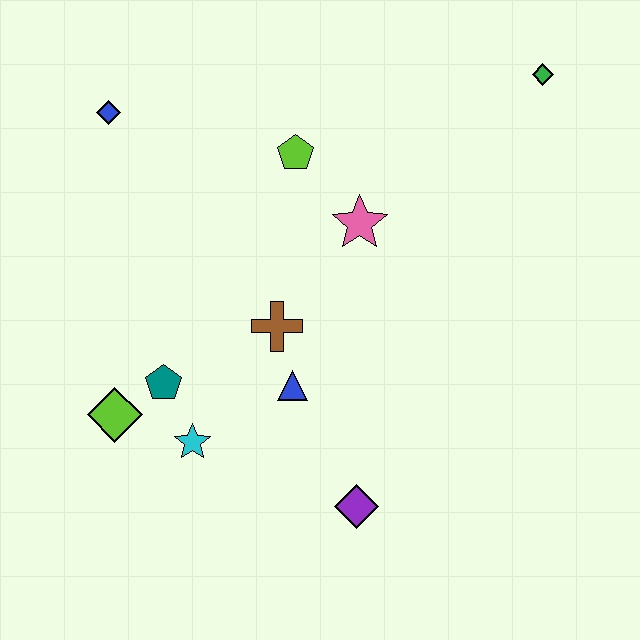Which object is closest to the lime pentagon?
The pink star is closest to the lime pentagon.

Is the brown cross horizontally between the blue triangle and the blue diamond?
Yes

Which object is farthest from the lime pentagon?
The purple diamond is farthest from the lime pentagon.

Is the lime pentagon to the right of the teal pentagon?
Yes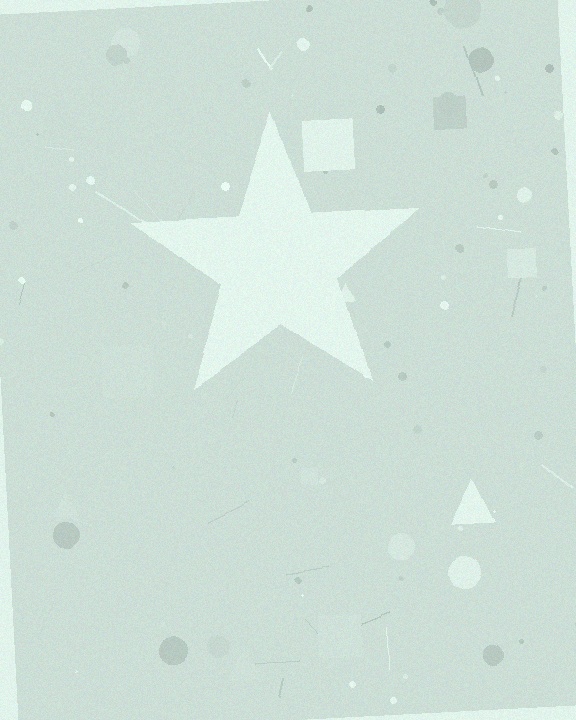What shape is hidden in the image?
A star is hidden in the image.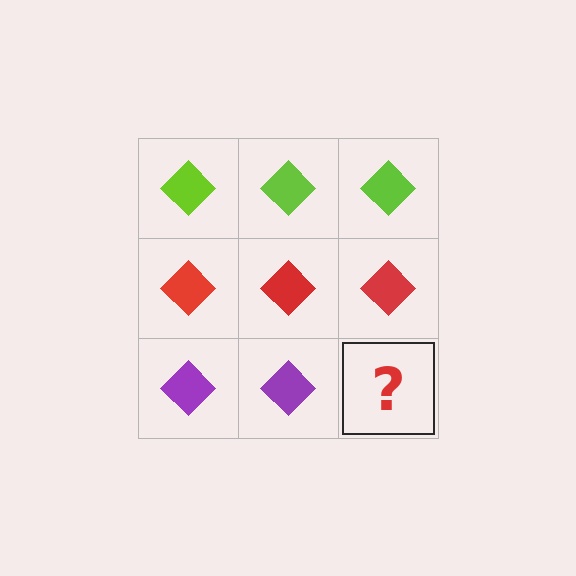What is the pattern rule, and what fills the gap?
The rule is that each row has a consistent color. The gap should be filled with a purple diamond.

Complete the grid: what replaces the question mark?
The question mark should be replaced with a purple diamond.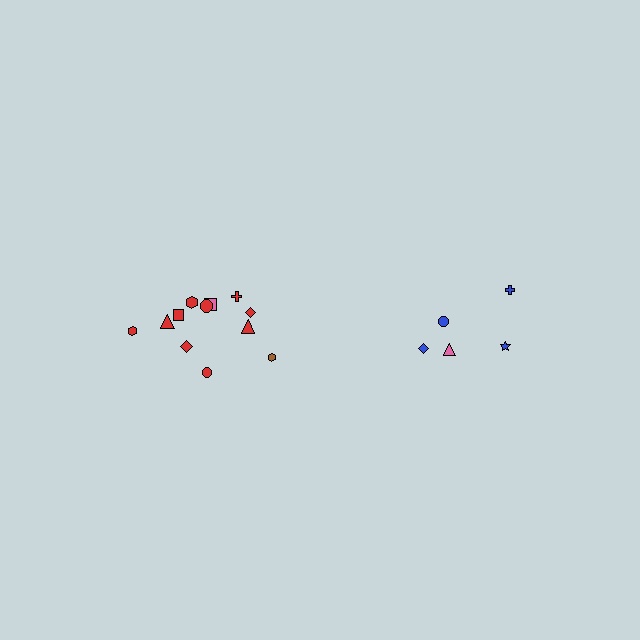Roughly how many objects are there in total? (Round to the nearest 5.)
Roughly 15 objects in total.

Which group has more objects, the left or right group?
The left group.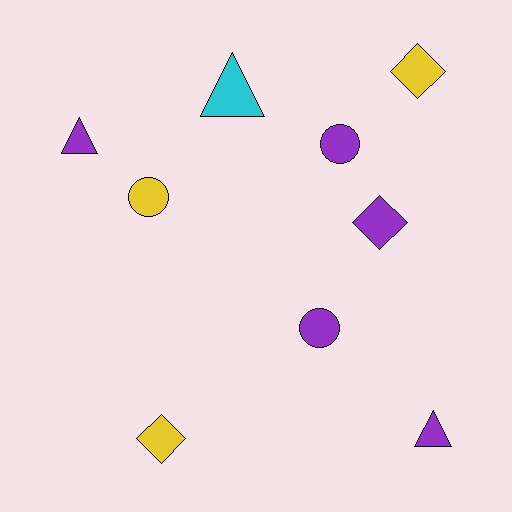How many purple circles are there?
There are 2 purple circles.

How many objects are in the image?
There are 9 objects.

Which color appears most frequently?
Purple, with 5 objects.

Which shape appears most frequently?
Triangle, with 3 objects.